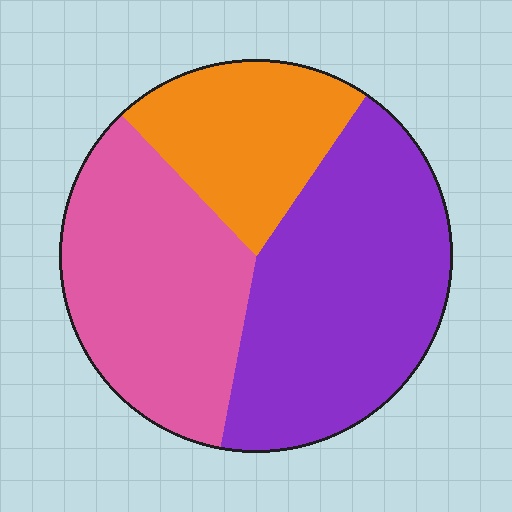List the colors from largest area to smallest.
From largest to smallest: purple, pink, orange.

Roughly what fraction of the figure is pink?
Pink covers roughly 35% of the figure.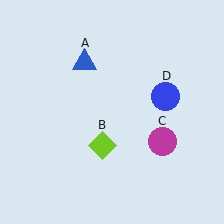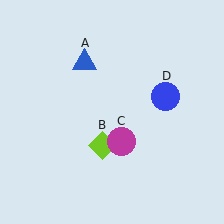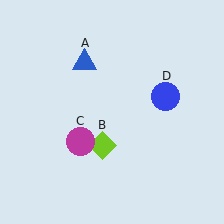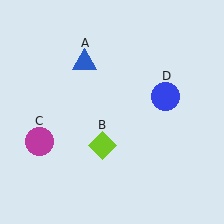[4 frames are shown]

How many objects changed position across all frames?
1 object changed position: magenta circle (object C).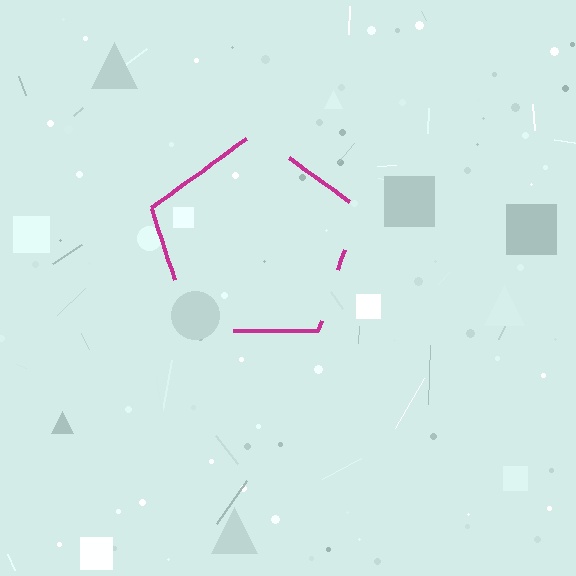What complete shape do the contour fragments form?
The contour fragments form a pentagon.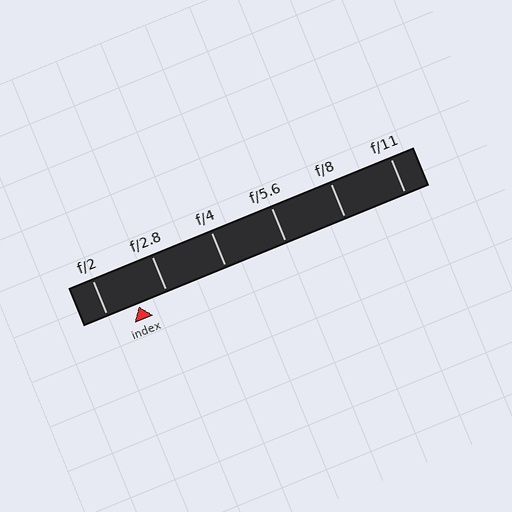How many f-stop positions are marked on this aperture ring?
There are 6 f-stop positions marked.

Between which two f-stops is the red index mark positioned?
The index mark is between f/2 and f/2.8.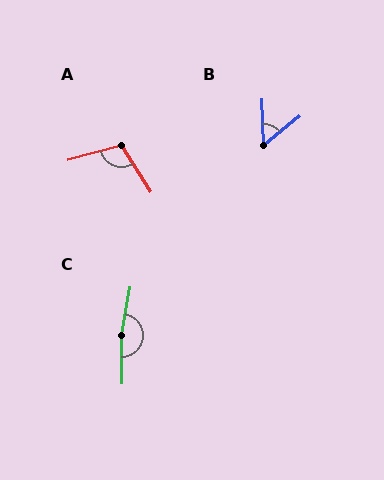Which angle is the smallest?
B, at approximately 53 degrees.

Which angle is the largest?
C, at approximately 169 degrees.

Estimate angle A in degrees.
Approximately 107 degrees.